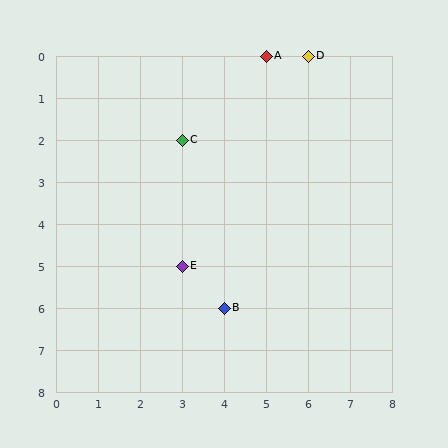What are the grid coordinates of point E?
Point E is at grid coordinates (3, 5).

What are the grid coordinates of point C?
Point C is at grid coordinates (3, 2).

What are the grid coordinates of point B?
Point B is at grid coordinates (4, 6).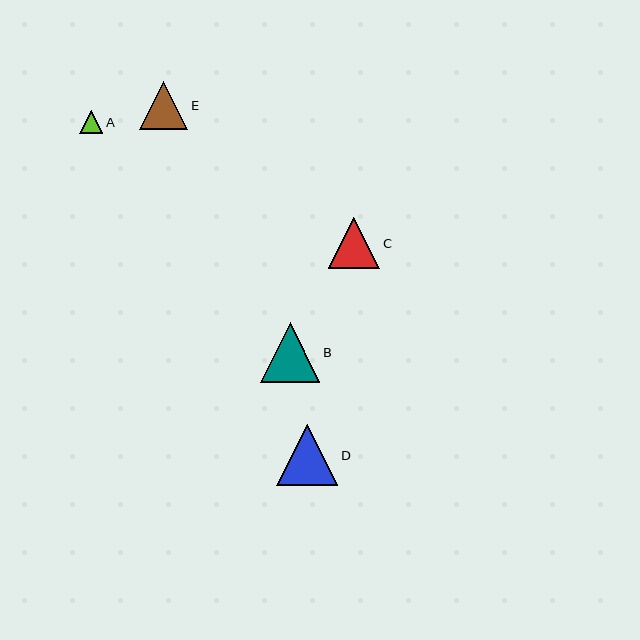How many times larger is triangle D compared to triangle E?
Triangle D is approximately 1.3 times the size of triangle E.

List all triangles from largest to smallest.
From largest to smallest: D, B, C, E, A.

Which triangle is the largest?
Triangle D is the largest with a size of approximately 61 pixels.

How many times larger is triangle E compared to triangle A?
Triangle E is approximately 2.1 times the size of triangle A.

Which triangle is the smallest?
Triangle A is the smallest with a size of approximately 23 pixels.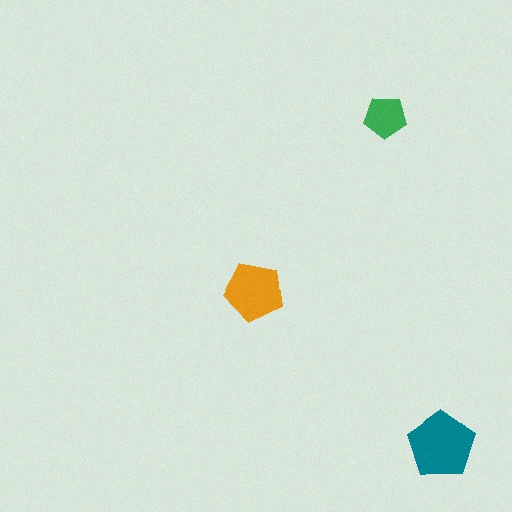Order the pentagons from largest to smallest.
the teal one, the orange one, the green one.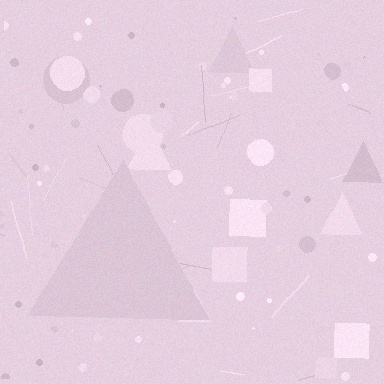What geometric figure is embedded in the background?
A triangle is embedded in the background.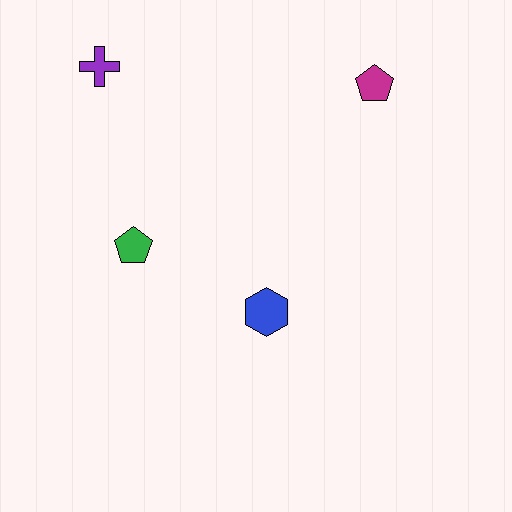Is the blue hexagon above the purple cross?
No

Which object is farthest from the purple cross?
The blue hexagon is farthest from the purple cross.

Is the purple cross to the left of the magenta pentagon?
Yes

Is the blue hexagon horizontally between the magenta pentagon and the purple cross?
Yes